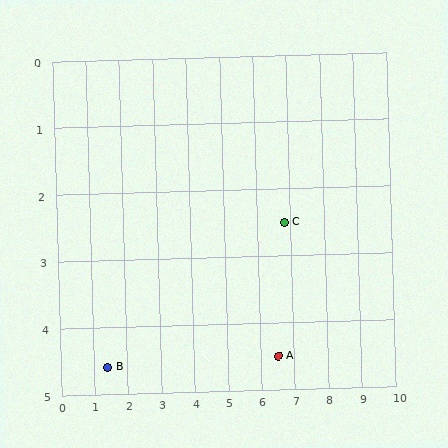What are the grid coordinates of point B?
Point B is at approximately (1.4, 4.6).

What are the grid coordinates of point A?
Point A is at approximately (6.5, 4.5).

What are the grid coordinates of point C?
Point C is at approximately (6.8, 2.5).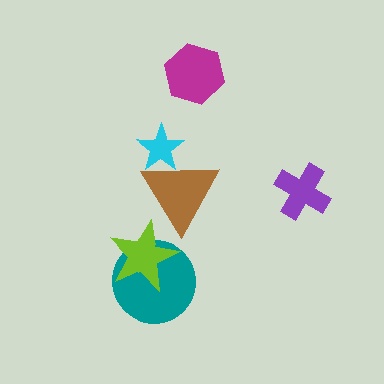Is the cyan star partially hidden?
Yes, it is partially covered by another shape.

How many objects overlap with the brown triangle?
2 objects overlap with the brown triangle.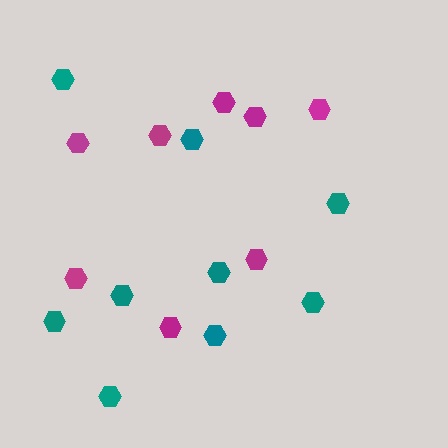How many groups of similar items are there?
There are 2 groups: one group of teal hexagons (9) and one group of magenta hexagons (8).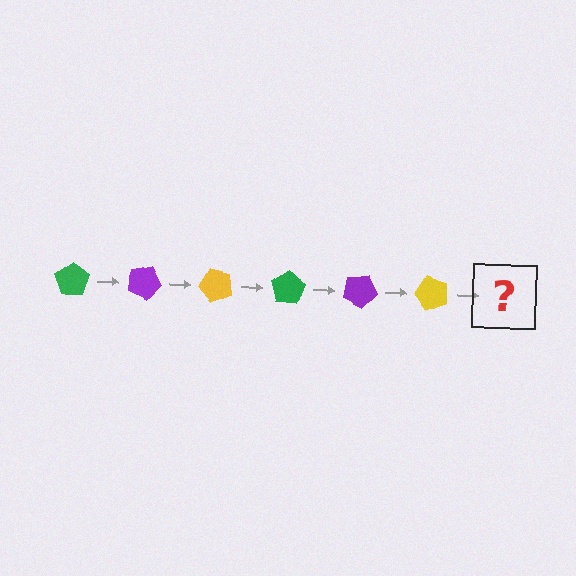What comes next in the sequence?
The next element should be a green pentagon, rotated 150 degrees from the start.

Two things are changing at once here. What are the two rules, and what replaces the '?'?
The two rules are that it rotates 25 degrees each step and the color cycles through green, purple, and yellow. The '?' should be a green pentagon, rotated 150 degrees from the start.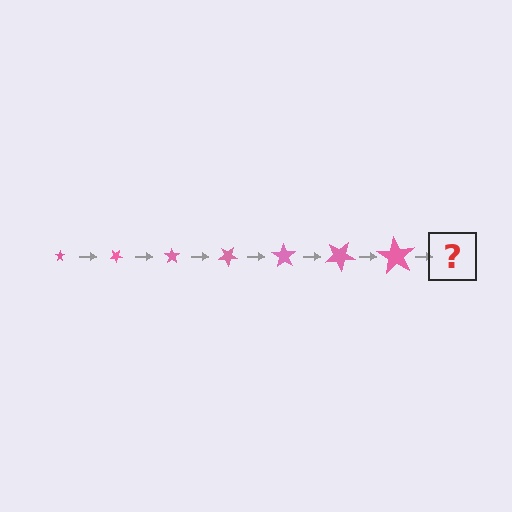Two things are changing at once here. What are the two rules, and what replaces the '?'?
The two rules are that the star grows larger each step and it rotates 35 degrees each step. The '?' should be a star, larger than the previous one and rotated 245 degrees from the start.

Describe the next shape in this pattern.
It should be a star, larger than the previous one and rotated 245 degrees from the start.